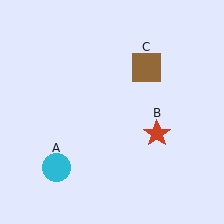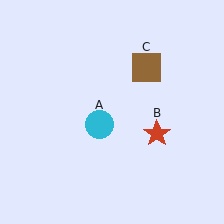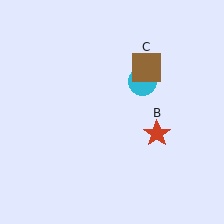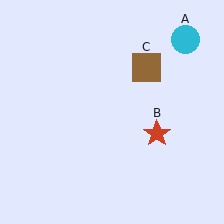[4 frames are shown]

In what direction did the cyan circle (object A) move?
The cyan circle (object A) moved up and to the right.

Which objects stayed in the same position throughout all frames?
Red star (object B) and brown square (object C) remained stationary.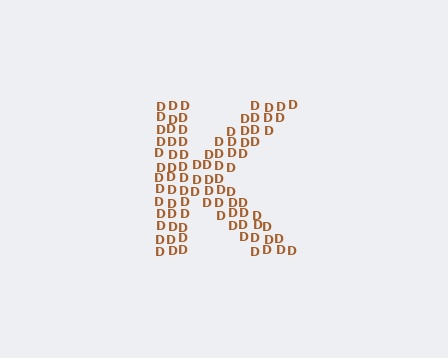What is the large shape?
The large shape is the letter K.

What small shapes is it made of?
It is made of small letter D's.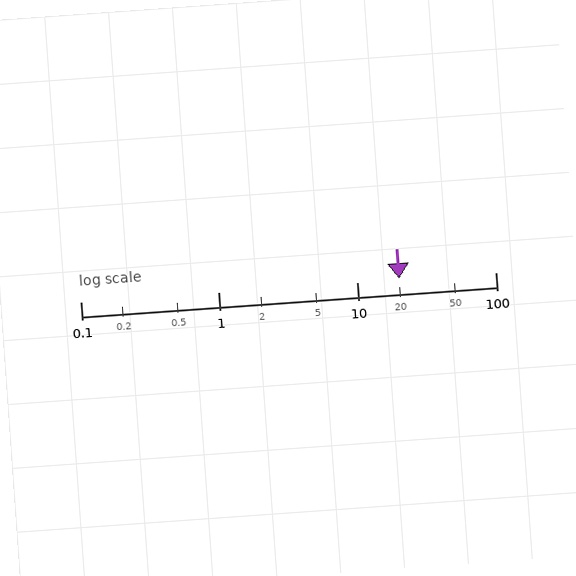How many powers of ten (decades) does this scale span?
The scale spans 3 decades, from 0.1 to 100.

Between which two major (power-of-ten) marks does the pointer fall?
The pointer is between 10 and 100.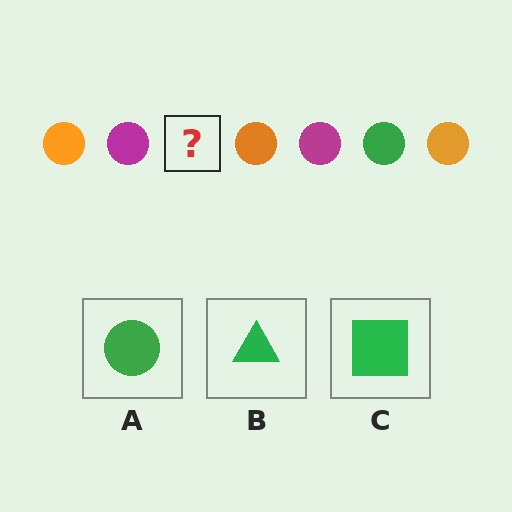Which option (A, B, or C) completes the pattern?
A.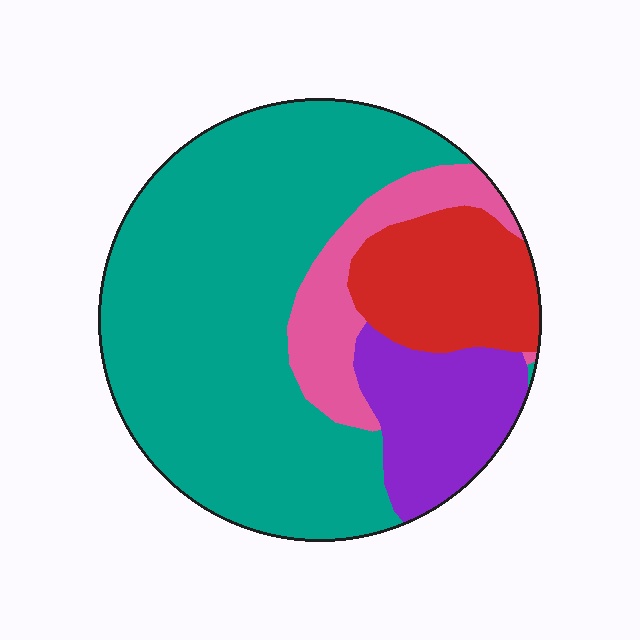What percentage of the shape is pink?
Pink takes up about one eighth (1/8) of the shape.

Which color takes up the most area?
Teal, at roughly 60%.